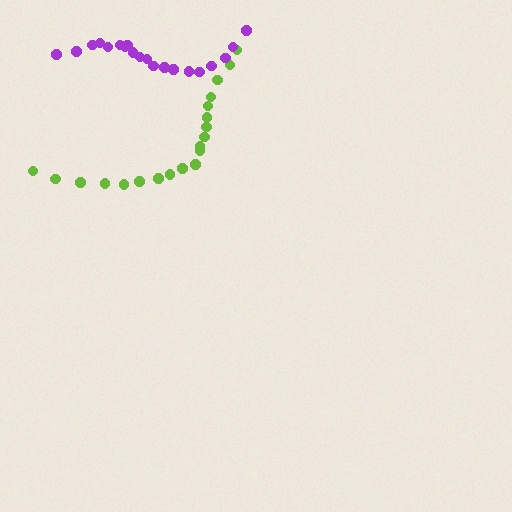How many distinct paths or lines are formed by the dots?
There are 2 distinct paths.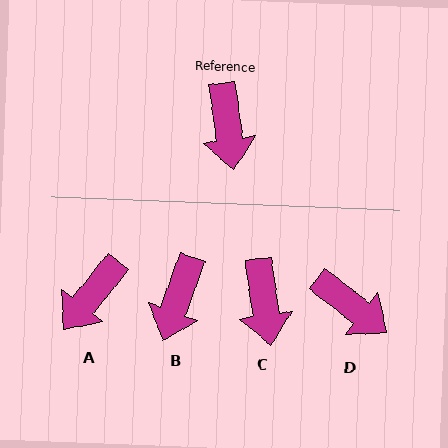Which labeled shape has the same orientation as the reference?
C.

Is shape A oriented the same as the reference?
No, it is off by about 47 degrees.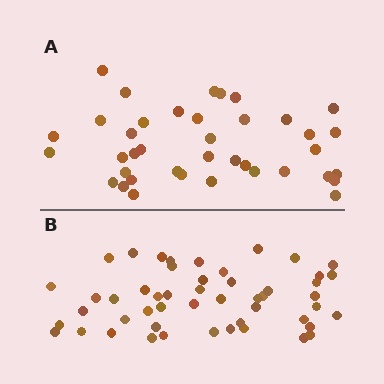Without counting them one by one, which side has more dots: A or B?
Region B (the bottom region) has more dots.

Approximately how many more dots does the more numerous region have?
Region B has roughly 12 or so more dots than region A.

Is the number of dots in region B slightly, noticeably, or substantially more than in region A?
Region B has noticeably more, but not dramatically so. The ratio is roughly 1.3 to 1.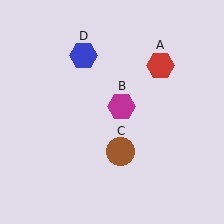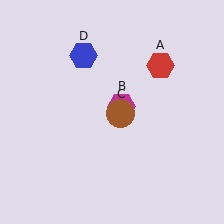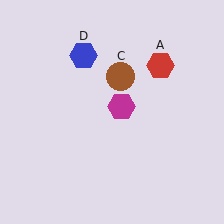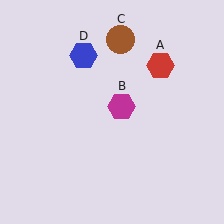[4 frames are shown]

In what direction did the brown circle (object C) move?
The brown circle (object C) moved up.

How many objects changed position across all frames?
1 object changed position: brown circle (object C).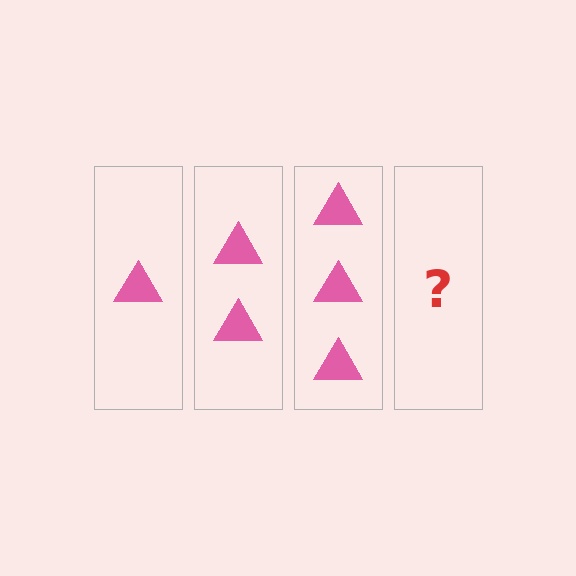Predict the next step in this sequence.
The next step is 4 triangles.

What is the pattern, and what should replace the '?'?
The pattern is that each step adds one more triangle. The '?' should be 4 triangles.